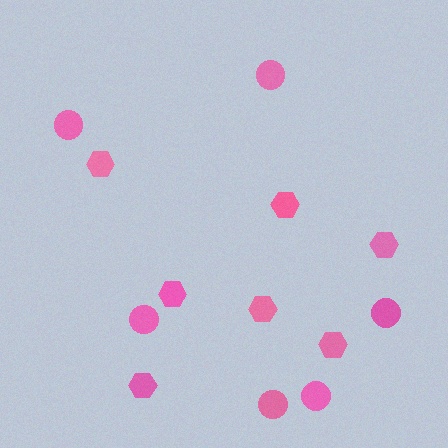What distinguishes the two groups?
There are 2 groups: one group of hexagons (7) and one group of circles (6).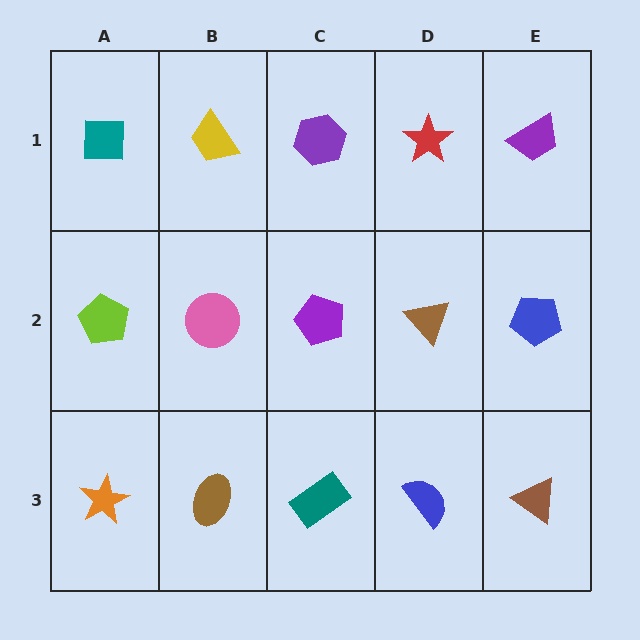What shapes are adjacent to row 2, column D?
A red star (row 1, column D), a blue semicircle (row 3, column D), a purple pentagon (row 2, column C), a blue pentagon (row 2, column E).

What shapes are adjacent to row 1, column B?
A pink circle (row 2, column B), a teal square (row 1, column A), a purple hexagon (row 1, column C).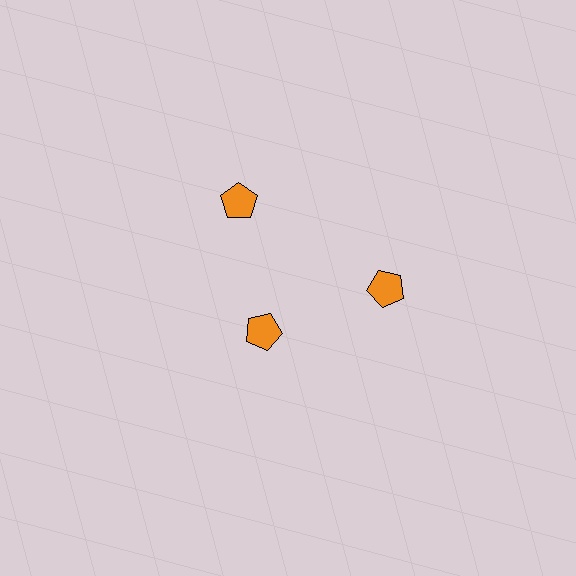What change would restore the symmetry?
The symmetry would be restored by moving it outward, back onto the ring so that all 3 pentagons sit at equal angles and equal distance from the center.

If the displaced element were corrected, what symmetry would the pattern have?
It would have 3-fold rotational symmetry — the pattern would map onto itself every 120 degrees.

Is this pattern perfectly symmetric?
No. The 3 orange pentagons are arranged in a ring, but one element near the 7 o'clock position is pulled inward toward the center, breaking the 3-fold rotational symmetry.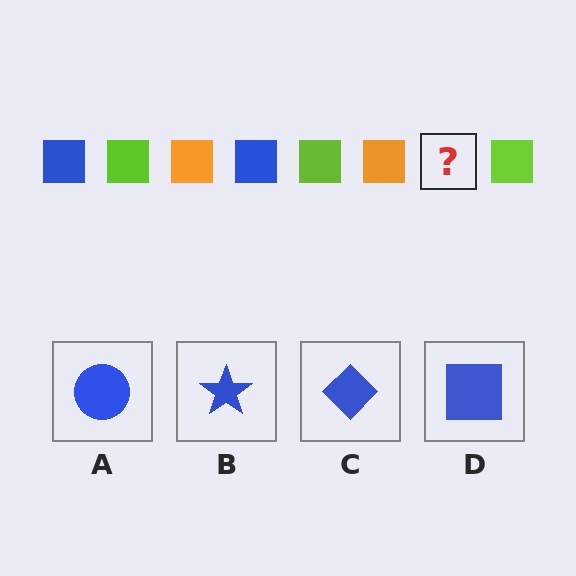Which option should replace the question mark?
Option D.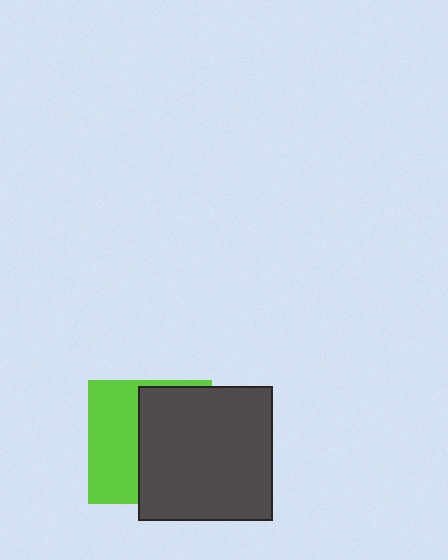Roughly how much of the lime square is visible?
A small part of it is visible (roughly 43%).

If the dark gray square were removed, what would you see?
You would see the complete lime square.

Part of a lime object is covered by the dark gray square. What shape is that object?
It is a square.